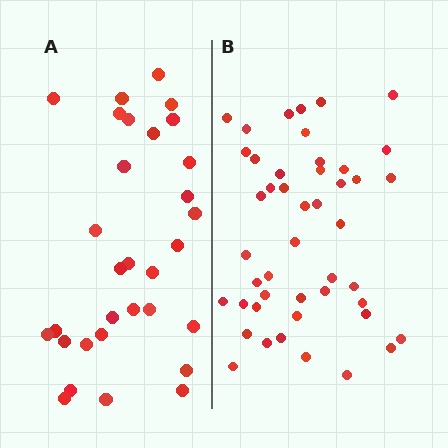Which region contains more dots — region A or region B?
Region B (the right region) has more dots.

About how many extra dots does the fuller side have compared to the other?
Region B has approximately 15 more dots than region A.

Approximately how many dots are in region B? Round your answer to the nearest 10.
About 50 dots. (The exact count is 46, which rounds to 50.)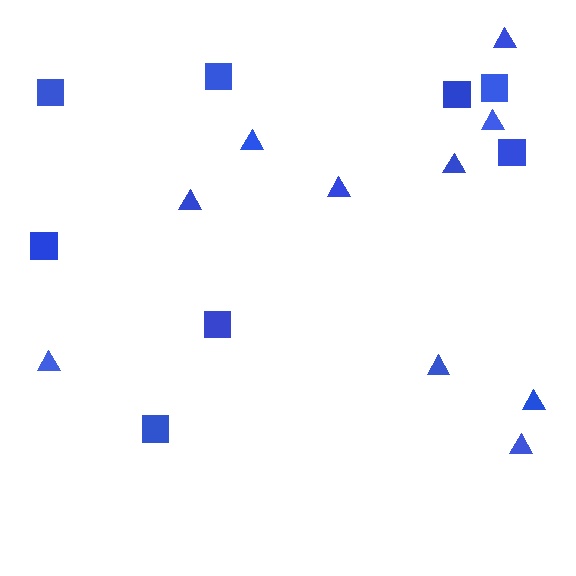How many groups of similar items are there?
There are 2 groups: one group of squares (8) and one group of triangles (10).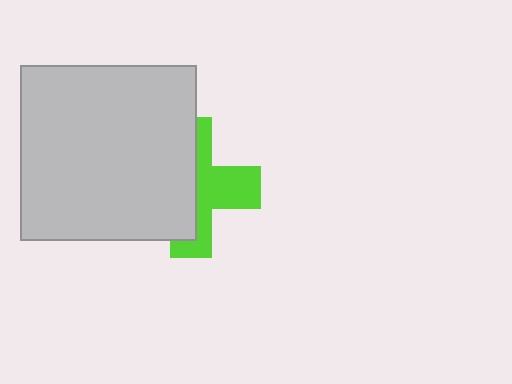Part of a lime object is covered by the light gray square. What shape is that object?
It is a cross.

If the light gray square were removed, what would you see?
You would see the complete lime cross.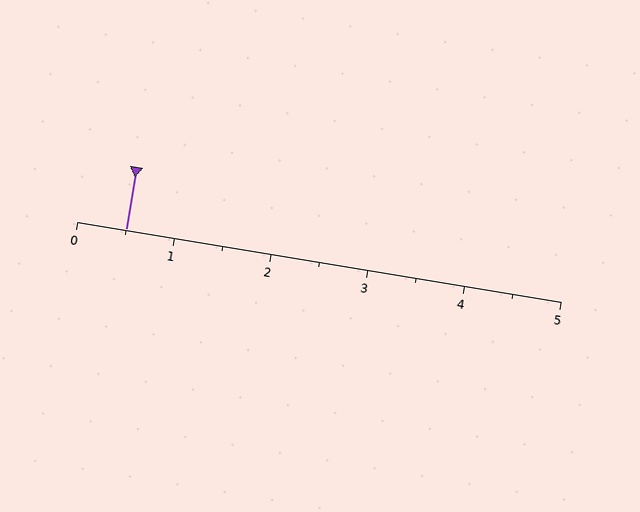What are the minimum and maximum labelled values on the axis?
The axis runs from 0 to 5.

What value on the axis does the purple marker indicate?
The marker indicates approximately 0.5.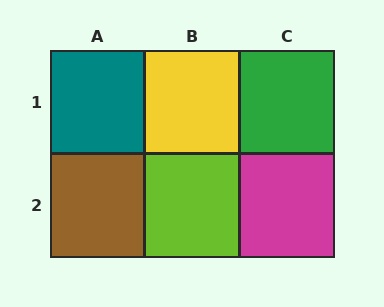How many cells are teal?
1 cell is teal.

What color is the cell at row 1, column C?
Green.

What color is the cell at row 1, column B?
Yellow.